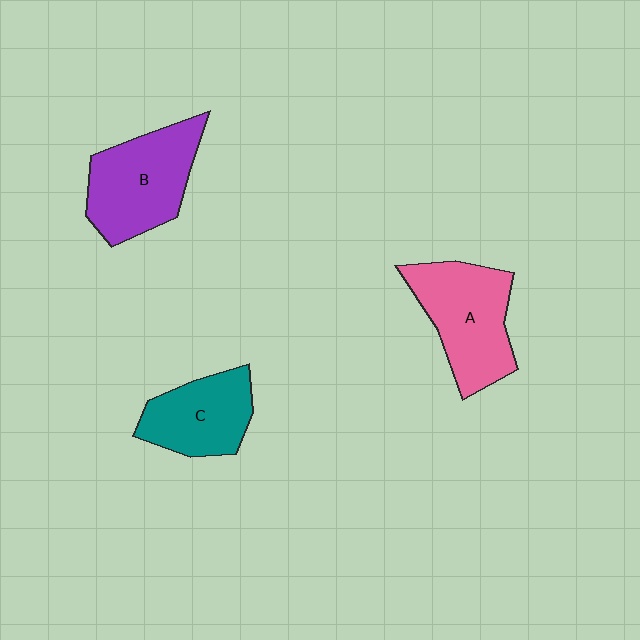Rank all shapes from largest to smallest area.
From largest to smallest: B (purple), A (pink), C (teal).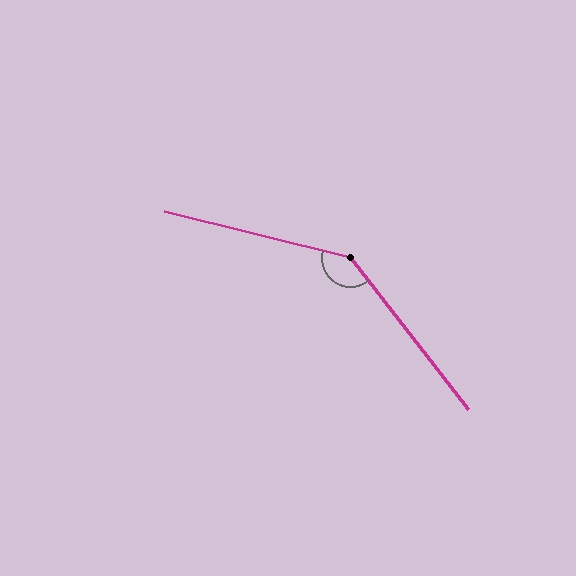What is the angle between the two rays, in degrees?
Approximately 142 degrees.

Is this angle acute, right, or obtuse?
It is obtuse.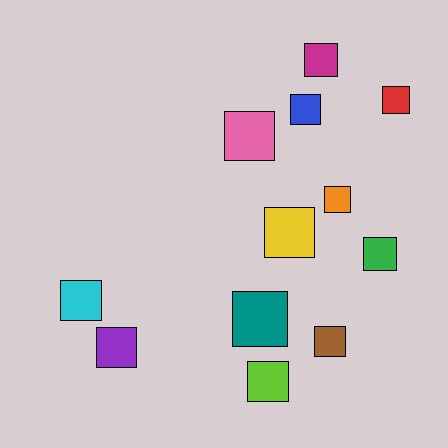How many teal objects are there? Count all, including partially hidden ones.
There is 1 teal object.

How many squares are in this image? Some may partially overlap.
There are 12 squares.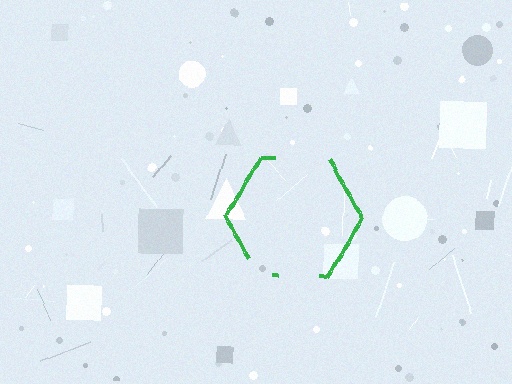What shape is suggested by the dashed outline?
The dashed outline suggests a hexagon.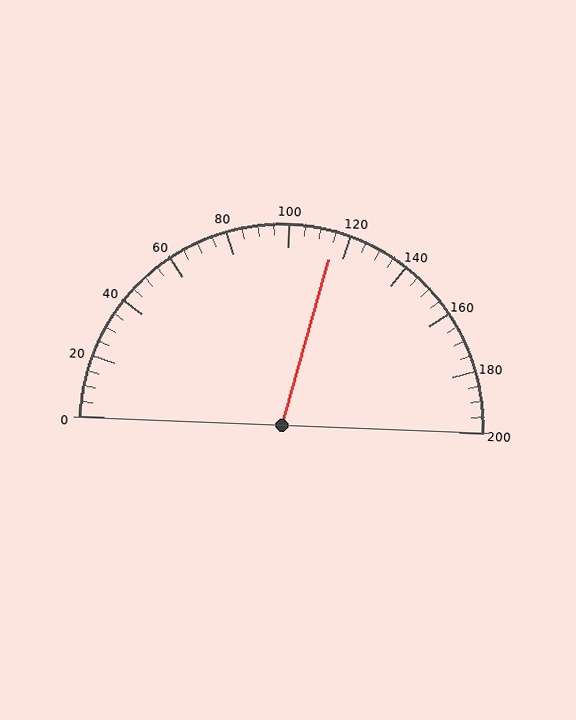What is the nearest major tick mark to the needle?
The nearest major tick mark is 120.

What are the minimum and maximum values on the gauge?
The gauge ranges from 0 to 200.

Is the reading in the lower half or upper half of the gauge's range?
The reading is in the upper half of the range (0 to 200).